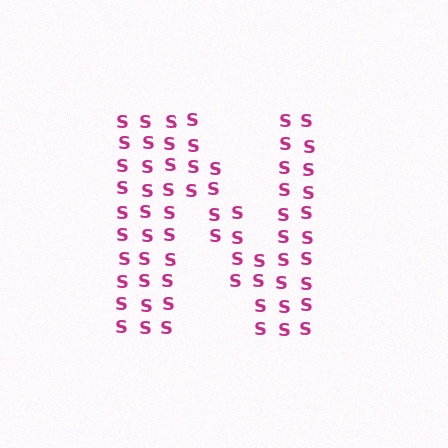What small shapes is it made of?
It is made of small letter S's.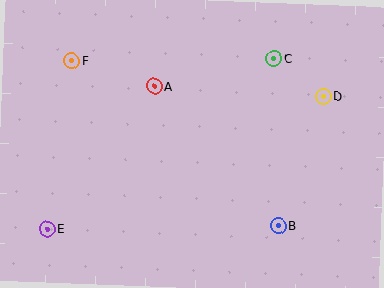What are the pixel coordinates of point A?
Point A is at (154, 86).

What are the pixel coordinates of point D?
Point D is at (323, 96).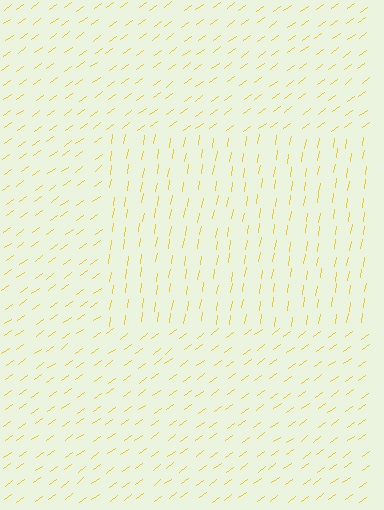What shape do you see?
I see a rectangle.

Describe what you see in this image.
The image is filled with small yellow line segments. A rectangle region in the image has lines oriented differently from the surrounding lines, creating a visible texture boundary.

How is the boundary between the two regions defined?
The boundary is defined purely by a change in line orientation (approximately 45 degrees difference). All lines are the same color and thickness.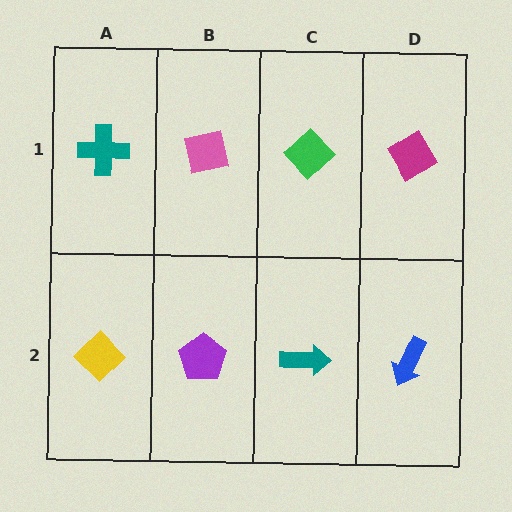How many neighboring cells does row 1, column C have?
3.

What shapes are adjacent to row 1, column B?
A purple pentagon (row 2, column B), a teal cross (row 1, column A), a green diamond (row 1, column C).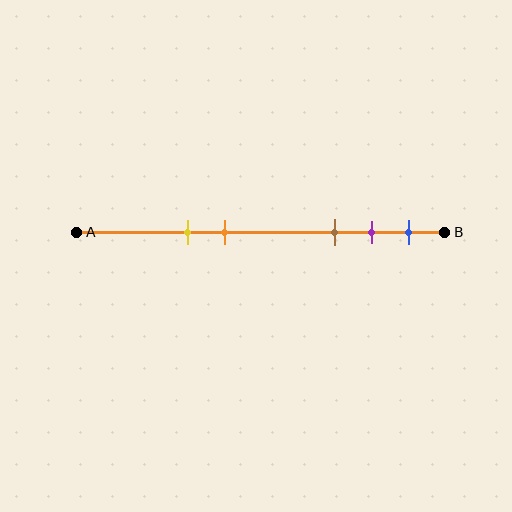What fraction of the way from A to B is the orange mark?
The orange mark is approximately 40% (0.4) of the way from A to B.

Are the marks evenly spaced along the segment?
No, the marks are not evenly spaced.